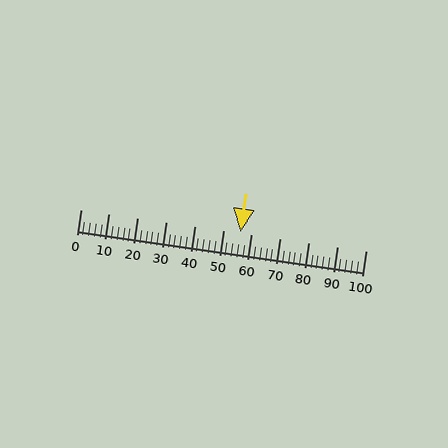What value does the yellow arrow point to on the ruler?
The yellow arrow points to approximately 56.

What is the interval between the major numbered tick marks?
The major tick marks are spaced 10 units apart.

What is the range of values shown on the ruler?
The ruler shows values from 0 to 100.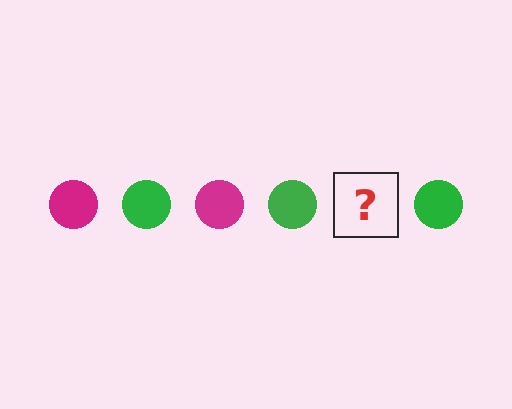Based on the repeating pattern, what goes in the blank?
The blank should be a magenta circle.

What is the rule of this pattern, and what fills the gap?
The rule is that the pattern cycles through magenta, green circles. The gap should be filled with a magenta circle.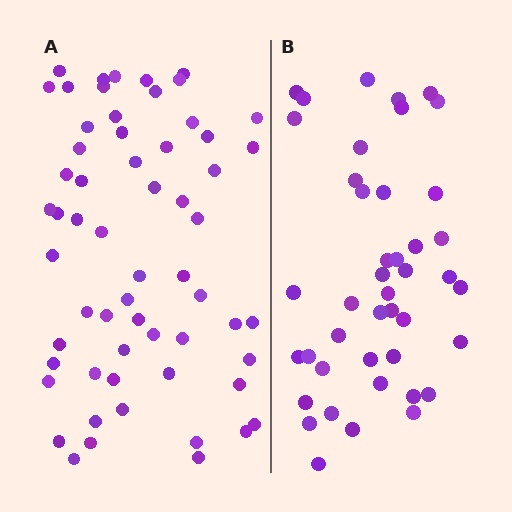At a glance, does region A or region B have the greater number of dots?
Region A (the left region) has more dots.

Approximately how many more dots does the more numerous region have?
Region A has approximately 15 more dots than region B.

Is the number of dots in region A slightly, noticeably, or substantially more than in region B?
Region A has noticeably more, but not dramatically so. The ratio is roughly 1.4 to 1.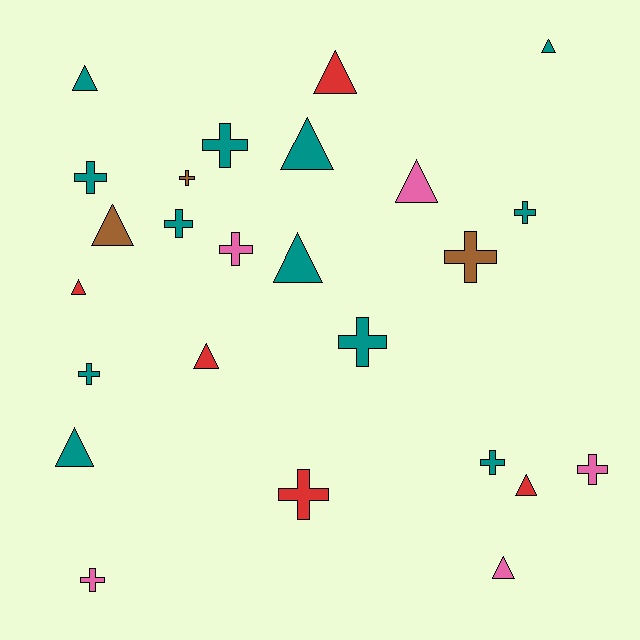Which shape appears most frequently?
Cross, with 13 objects.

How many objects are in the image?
There are 25 objects.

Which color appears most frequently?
Teal, with 12 objects.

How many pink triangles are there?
There are 2 pink triangles.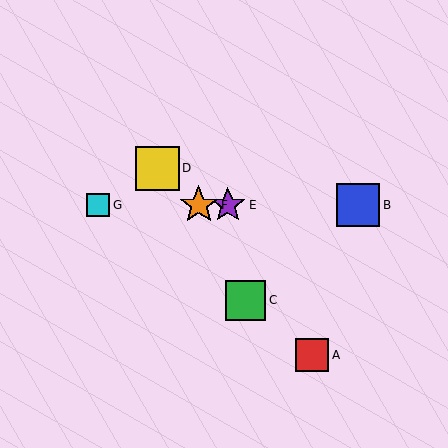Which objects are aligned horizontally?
Objects B, E, F, G are aligned horizontally.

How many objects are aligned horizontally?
4 objects (B, E, F, G) are aligned horizontally.